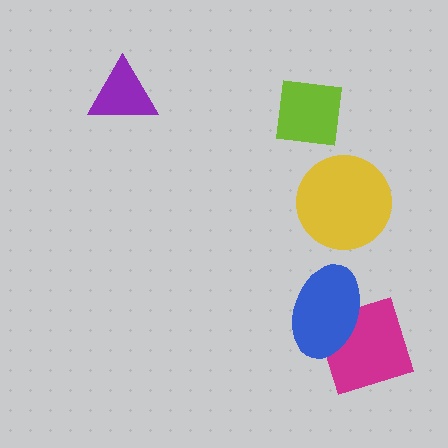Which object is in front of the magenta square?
The blue ellipse is in front of the magenta square.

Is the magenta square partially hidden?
Yes, it is partially covered by another shape.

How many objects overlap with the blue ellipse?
1 object overlaps with the blue ellipse.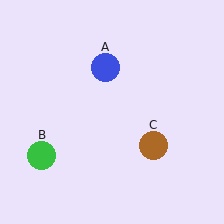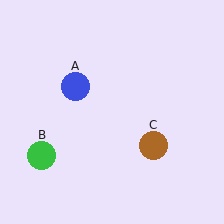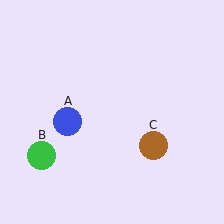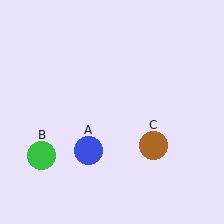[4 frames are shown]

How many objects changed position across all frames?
1 object changed position: blue circle (object A).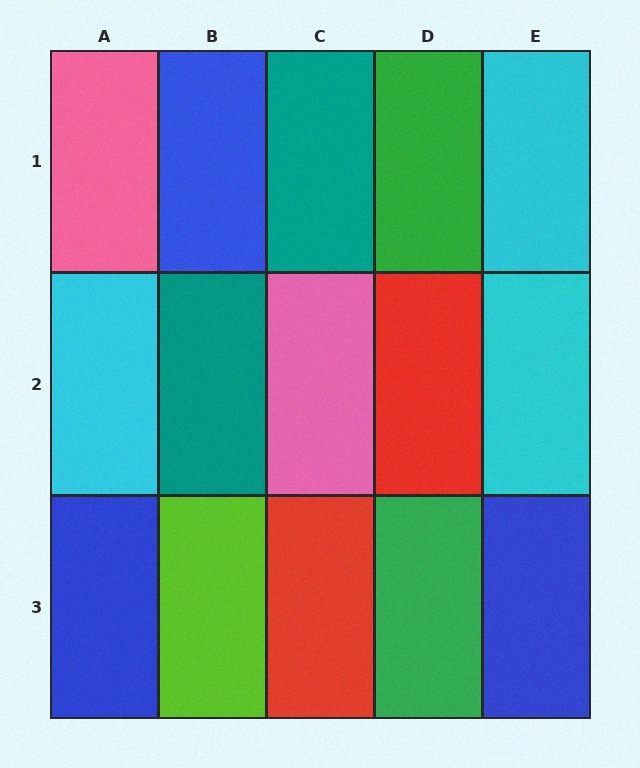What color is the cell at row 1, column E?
Cyan.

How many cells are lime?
1 cell is lime.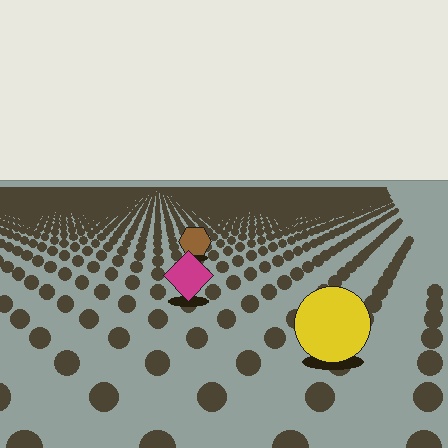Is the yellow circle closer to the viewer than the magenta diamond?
Yes. The yellow circle is closer — you can tell from the texture gradient: the ground texture is coarser near it.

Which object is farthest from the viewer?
The brown hexagon is farthest from the viewer. It appears smaller and the ground texture around it is denser.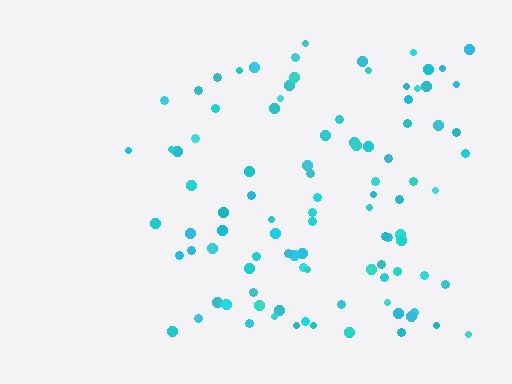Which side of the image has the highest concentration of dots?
The right.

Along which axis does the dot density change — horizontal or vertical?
Horizontal.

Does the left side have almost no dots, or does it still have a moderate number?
Still a moderate number, just noticeably fewer than the right.